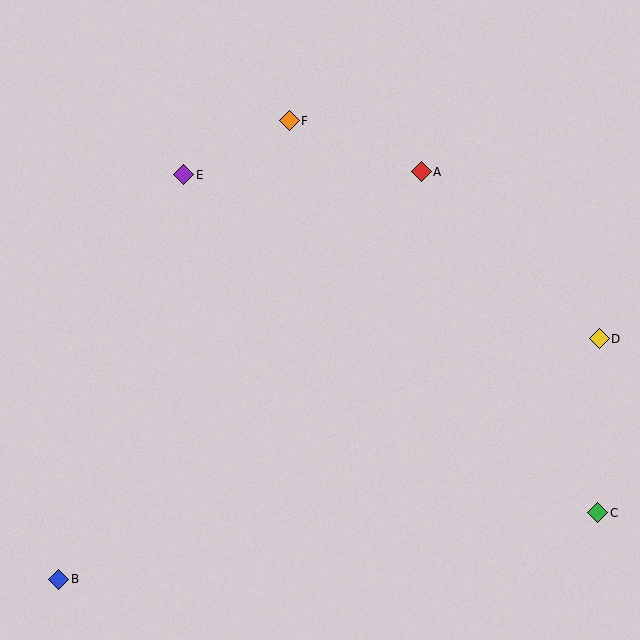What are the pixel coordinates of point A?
Point A is at (421, 172).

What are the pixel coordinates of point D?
Point D is at (599, 339).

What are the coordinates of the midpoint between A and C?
The midpoint between A and C is at (509, 342).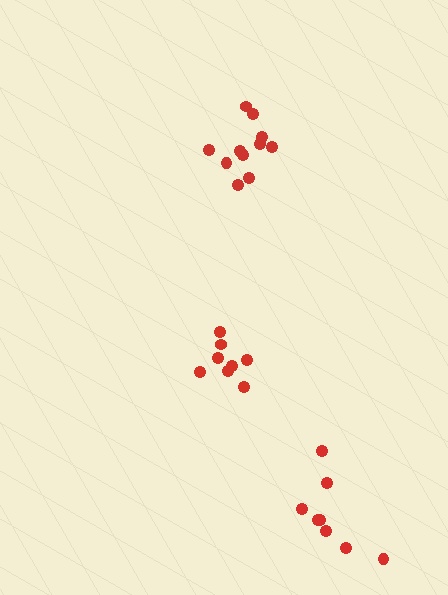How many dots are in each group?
Group 1: 8 dots, Group 2: 11 dots, Group 3: 8 dots (27 total).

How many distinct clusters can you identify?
There are 3 distinct clusters.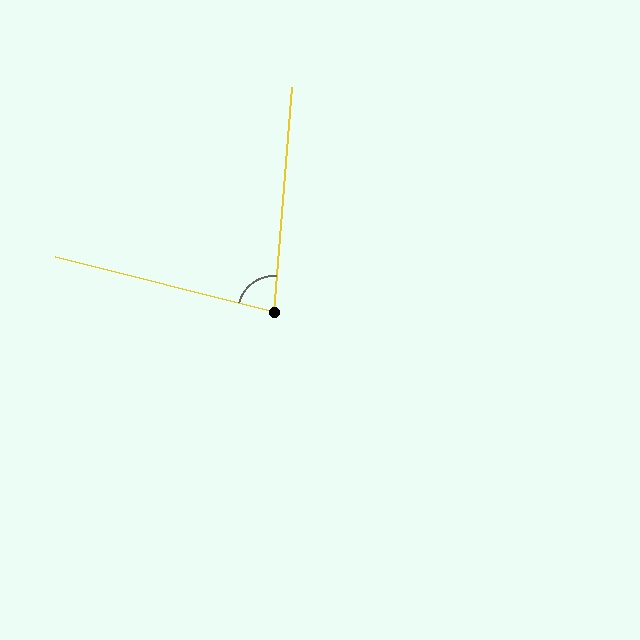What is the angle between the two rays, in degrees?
Approximately 80 degrees.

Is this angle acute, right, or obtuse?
It is acute.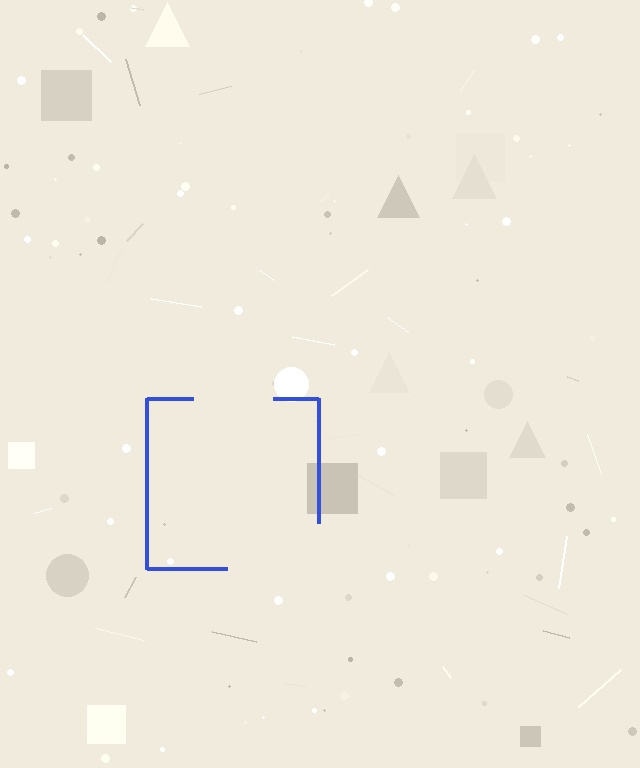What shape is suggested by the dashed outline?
The dashed outline suggests a square.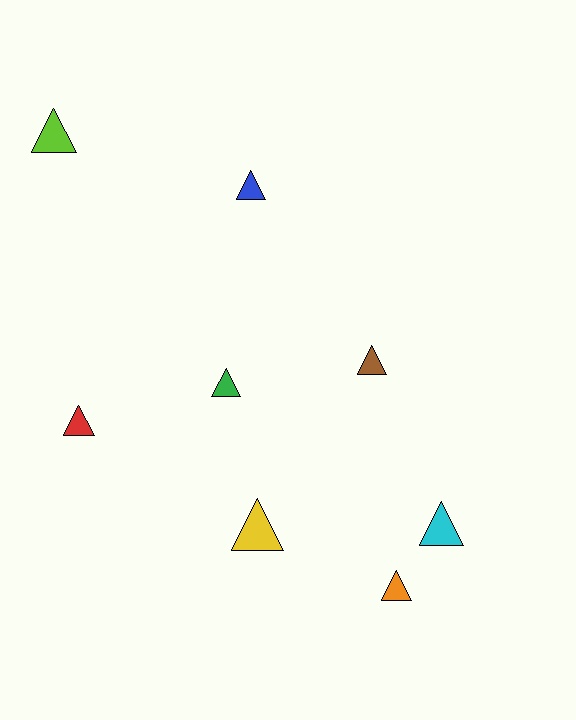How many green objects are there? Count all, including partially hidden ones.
There is 1 green object.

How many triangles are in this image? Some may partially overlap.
There are 8 triangles.